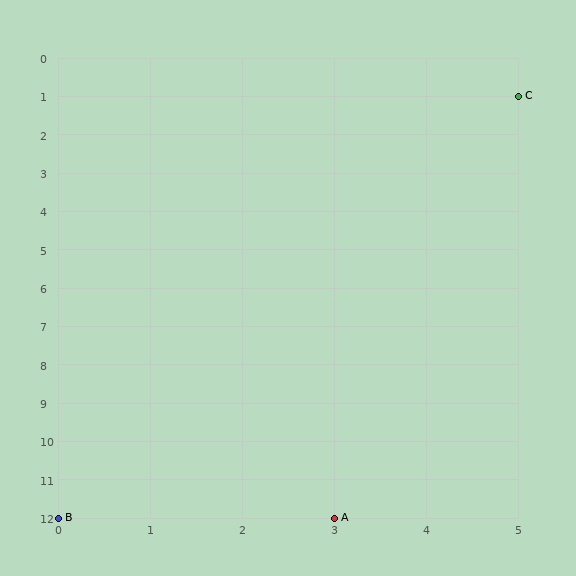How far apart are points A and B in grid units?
Points A and B are 3 columns apart.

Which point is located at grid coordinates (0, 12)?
Point B is at (0, 12).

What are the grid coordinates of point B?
Point B is at grid coordinates (0, 12).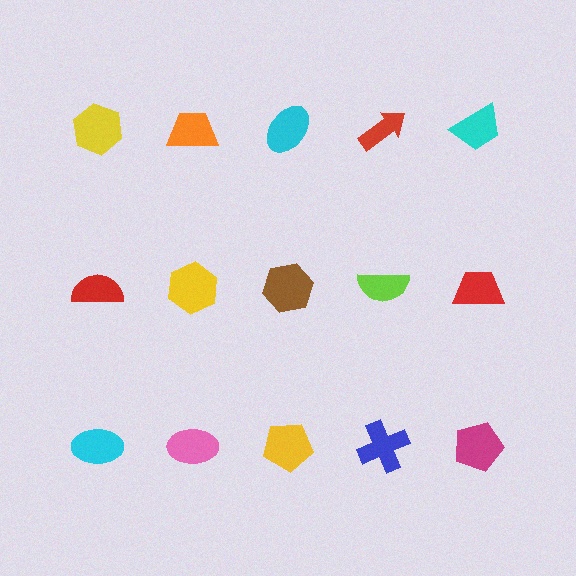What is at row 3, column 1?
A cyan ellipse.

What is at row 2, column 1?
A red semicircle.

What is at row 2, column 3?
A brown hexagon.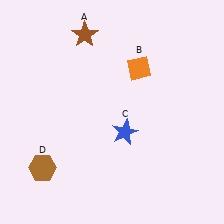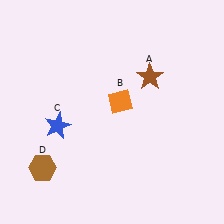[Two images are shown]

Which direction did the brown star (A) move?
The brown star (A) moved right.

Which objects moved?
The objects that moved are: the brown star (A), the orange diamond (B), the blue star (C).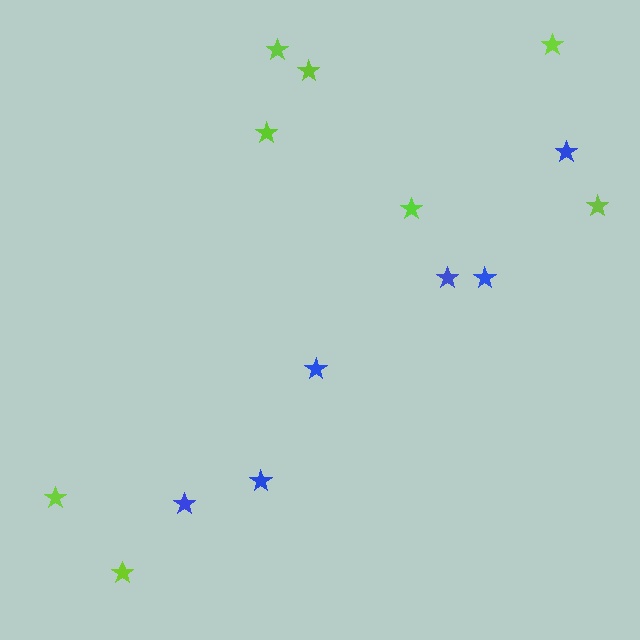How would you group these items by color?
There are 2 groups: one group of blue stars (6) and one group of lime stars (8).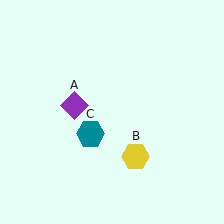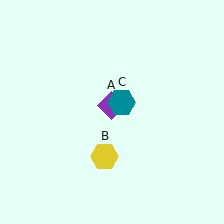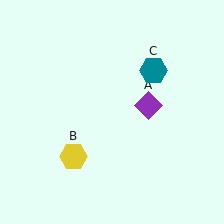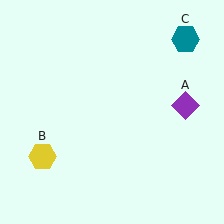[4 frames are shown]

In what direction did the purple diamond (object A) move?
The purple diamond (object A) moved right.